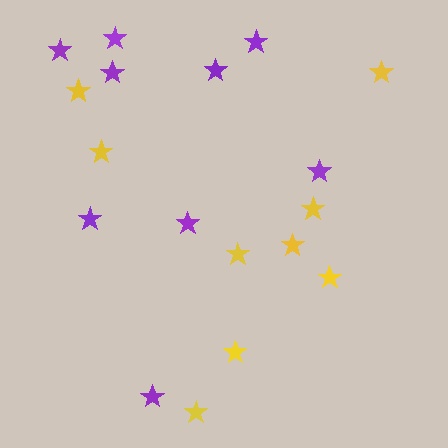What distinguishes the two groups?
There are 2 groups: one group of yellow stars (9) and one group of purple stars (9).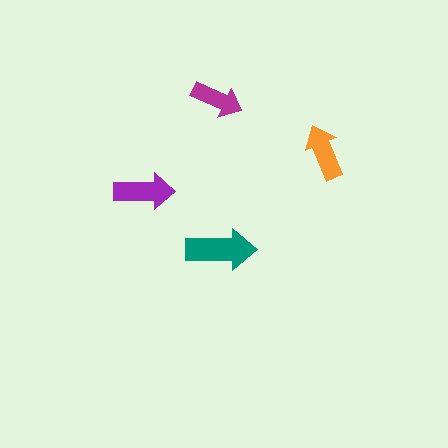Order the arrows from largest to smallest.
the teal one, the purple one, the orange one, the magenta one.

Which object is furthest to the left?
The purple arrow is leftmost.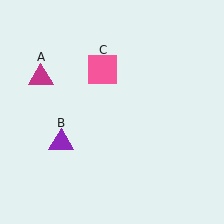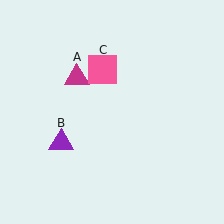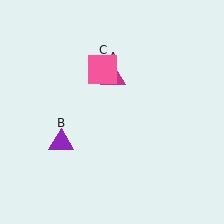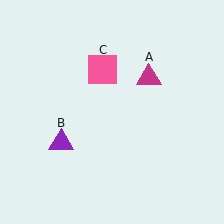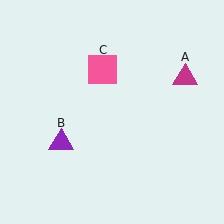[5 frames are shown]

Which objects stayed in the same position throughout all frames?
Purple triangle (object B) and pink square (object C) remained stationary.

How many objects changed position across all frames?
1 object changed position: magenta triangle (object A).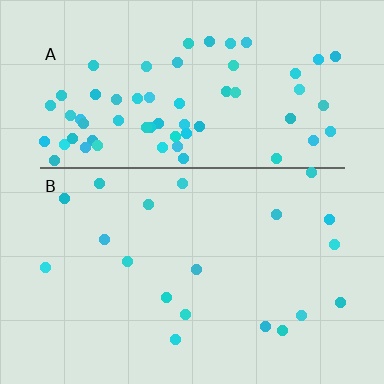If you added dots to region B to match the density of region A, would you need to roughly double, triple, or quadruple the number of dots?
Approximately triple.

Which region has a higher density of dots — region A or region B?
A (the top).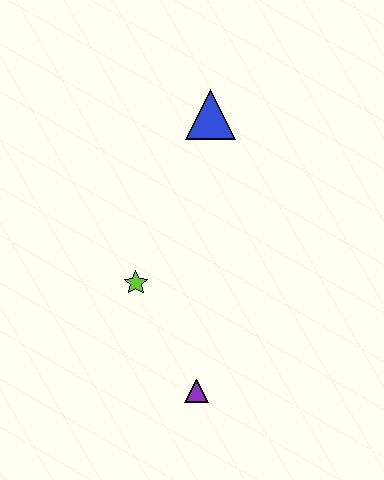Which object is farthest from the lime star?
The blue triangle is farthest from the lime star.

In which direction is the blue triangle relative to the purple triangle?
The blue triangle is above the purple triangle.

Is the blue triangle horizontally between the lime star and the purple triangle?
No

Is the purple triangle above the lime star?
No